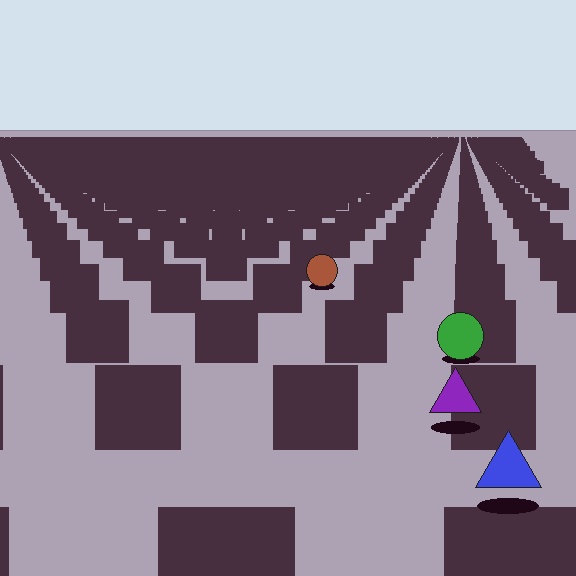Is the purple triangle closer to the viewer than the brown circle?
Yes. The purple triangle is closer — you can tell from the texture gradient: the ground texture is coarser near it.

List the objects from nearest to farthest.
From nearest to farthest: the blue triangle, the purple triangle, the green circle, the brown circle.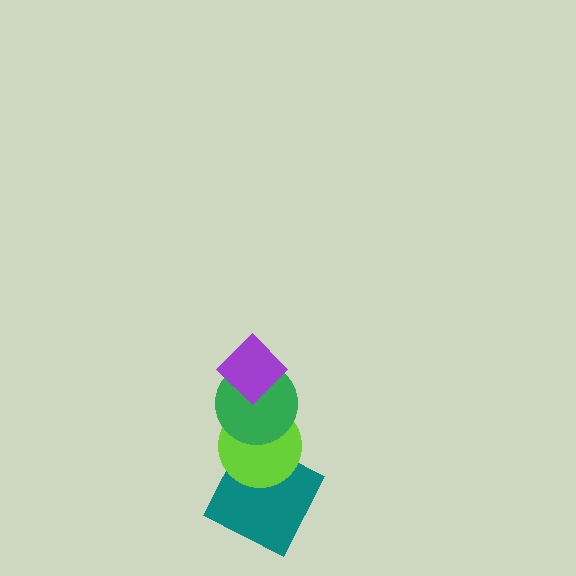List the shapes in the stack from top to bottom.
From top to bottom: the purple diamond, the green circle, the lime circle, the teal square.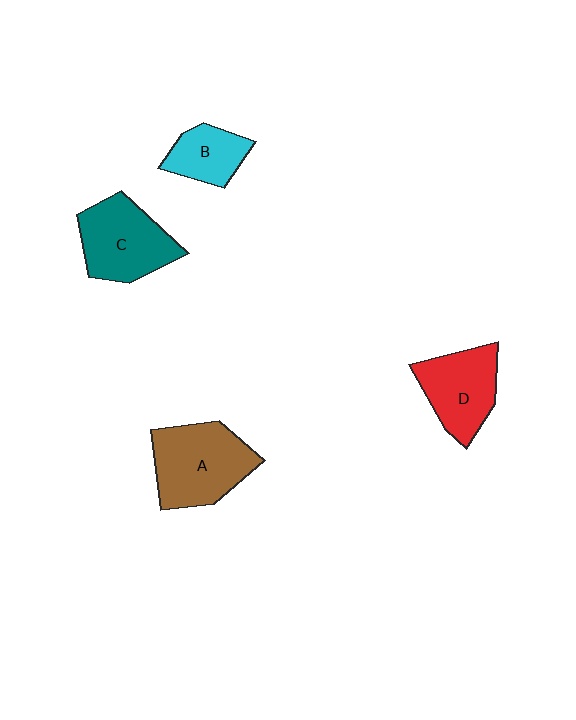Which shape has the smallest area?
Shape B (cyan).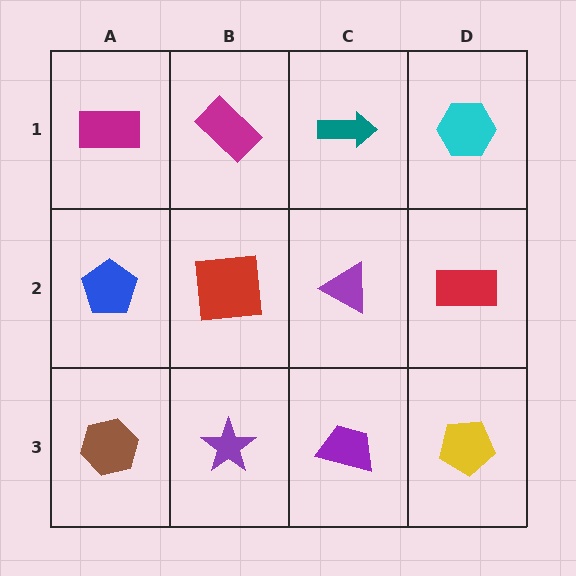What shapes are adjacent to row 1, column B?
A red square (row 2, column B), a magenta rectangle (row 1, column A), a teal arrow (row 1, column C).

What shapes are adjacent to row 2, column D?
A cyan hexagon (row 1, column D), a yellow pentagon (row 3, column D), a purple triangle (row 2, column C).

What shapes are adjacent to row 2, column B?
A magenta rectangle (row 1, column B), a purple star (row 3, column B), a blue pentagon (row 2, column A), a purple triangle (row 2, column C).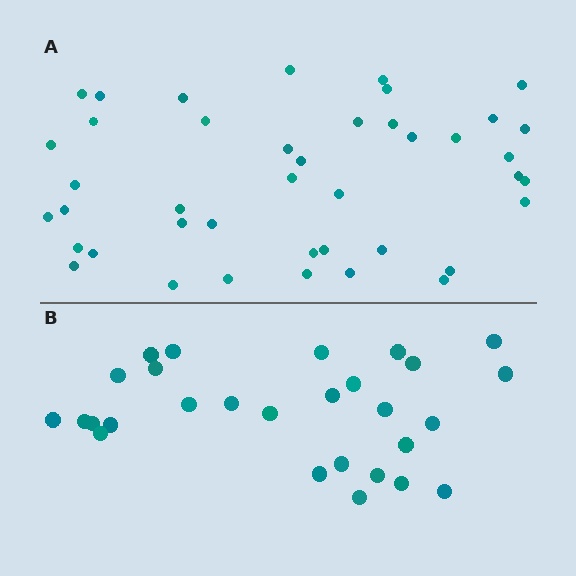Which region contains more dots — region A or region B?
Region A (the top region) has more dots.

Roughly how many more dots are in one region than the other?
Region A has approximately 15 more dots than region B.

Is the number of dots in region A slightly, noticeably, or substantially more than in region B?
Region A has substantially more. The ratio is roughly 1.5 to 1.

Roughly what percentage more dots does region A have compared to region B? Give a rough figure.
About 50% more.